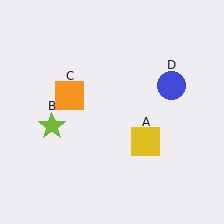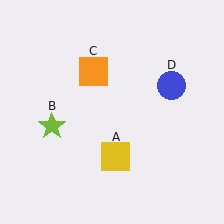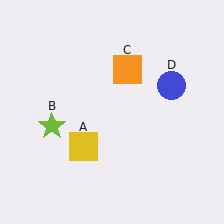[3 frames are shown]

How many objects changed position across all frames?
2 objects changed position: yellow square (object A), orange square (object C).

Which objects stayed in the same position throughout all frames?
Lime star (object B) and blue circle (object D) remained stationary.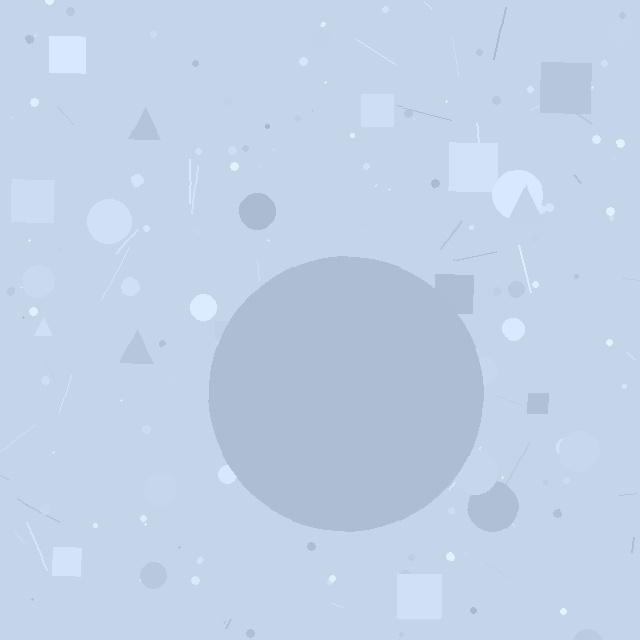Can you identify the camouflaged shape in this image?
The camouflaged shape is a circle.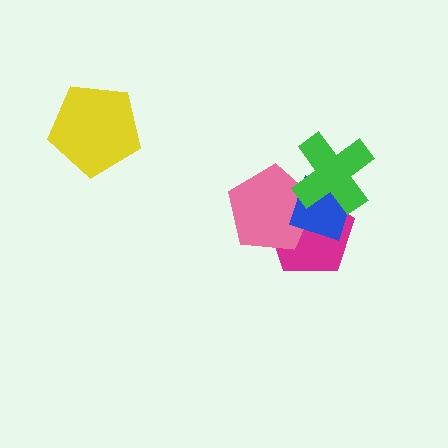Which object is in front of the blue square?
The green cross is in front of the blue square.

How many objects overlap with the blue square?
3 objects overlap with the blue square.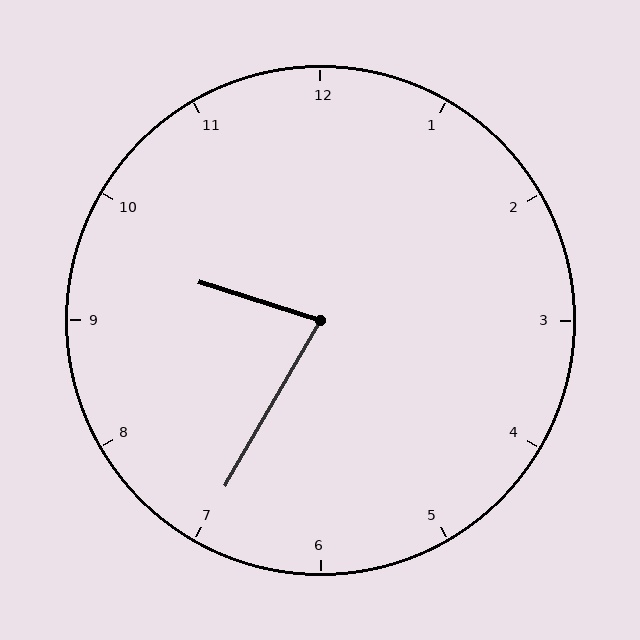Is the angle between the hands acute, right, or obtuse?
It is acute.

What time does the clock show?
9:35.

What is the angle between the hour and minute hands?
Approximately 78 degrees.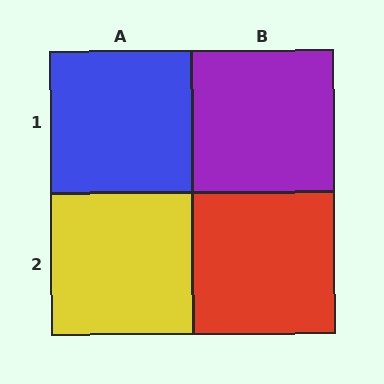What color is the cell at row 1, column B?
Purple.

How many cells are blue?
1 cell is blue.